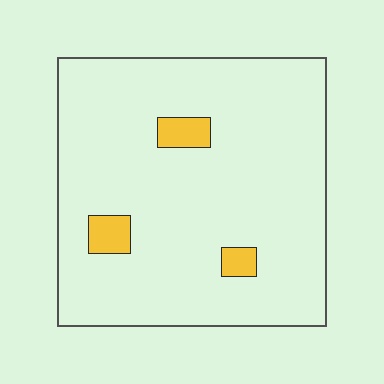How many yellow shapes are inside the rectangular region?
3.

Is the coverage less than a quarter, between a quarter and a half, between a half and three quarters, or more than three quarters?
Less than a quarter.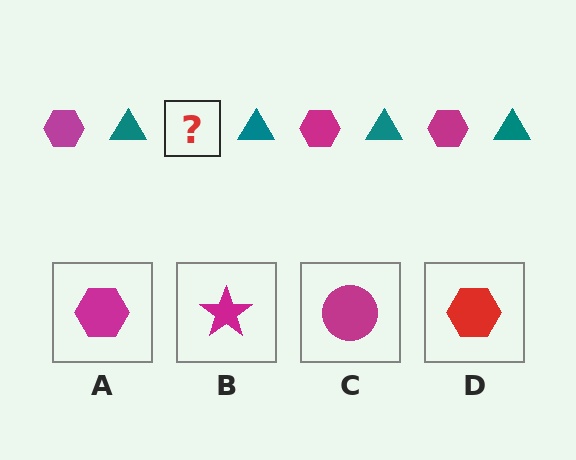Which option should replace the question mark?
Option A.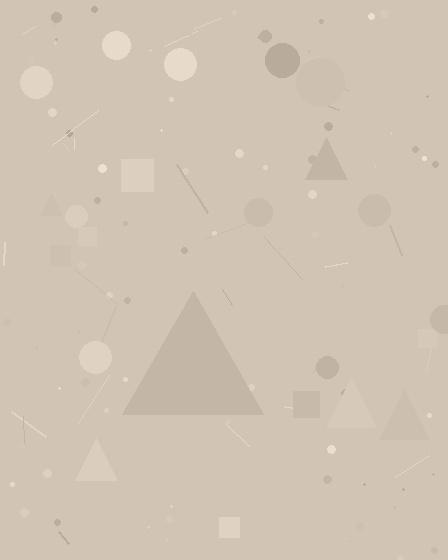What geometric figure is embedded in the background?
A triangle is embedded in the background.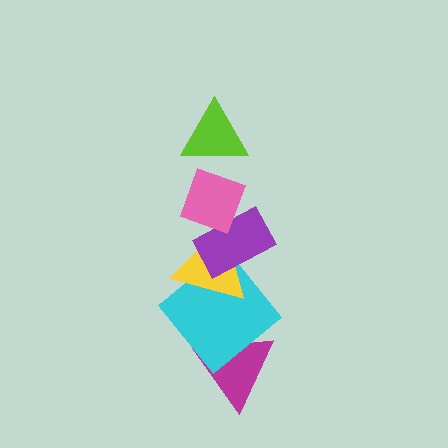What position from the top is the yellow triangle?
The yellow triangle is 4th from the top.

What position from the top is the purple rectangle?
The purple rectangle is 3rd from the top.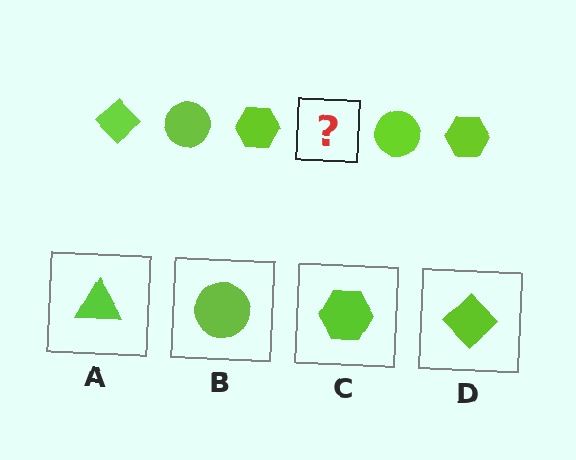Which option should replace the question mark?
Option D.